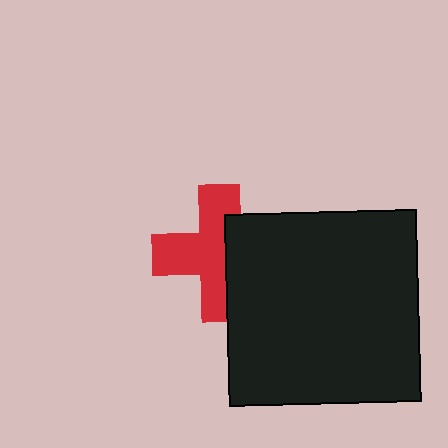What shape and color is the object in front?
The object in front is a black square.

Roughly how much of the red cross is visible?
About half of it is visible (roughly 60%).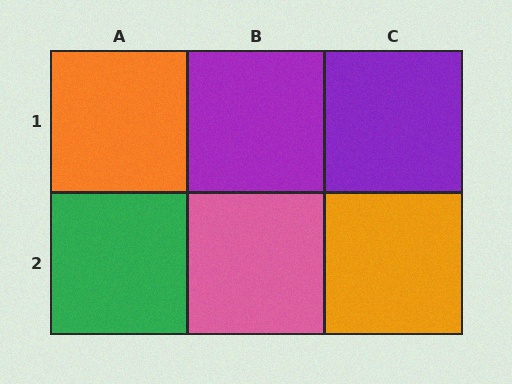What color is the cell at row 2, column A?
Green.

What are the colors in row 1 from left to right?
Orange, purple, purple.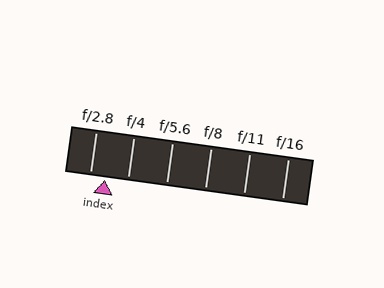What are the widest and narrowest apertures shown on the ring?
The widest aperture shown is f/2.8 and the narrowest is f/16.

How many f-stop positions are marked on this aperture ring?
There are 6 f-stop positions marked.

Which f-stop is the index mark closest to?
The index mark is closest to f/2.8.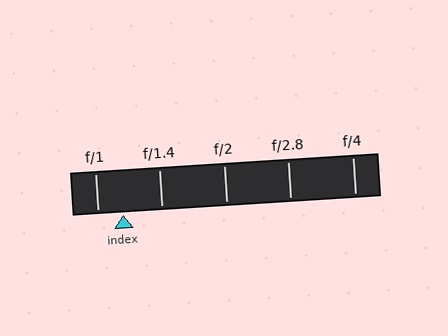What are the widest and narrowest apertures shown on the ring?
The widest aperture shown is f/1 and the narrowest is f/4.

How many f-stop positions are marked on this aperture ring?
There are 5 f-stop positions marked.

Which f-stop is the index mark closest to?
The index mark is closest to f/1.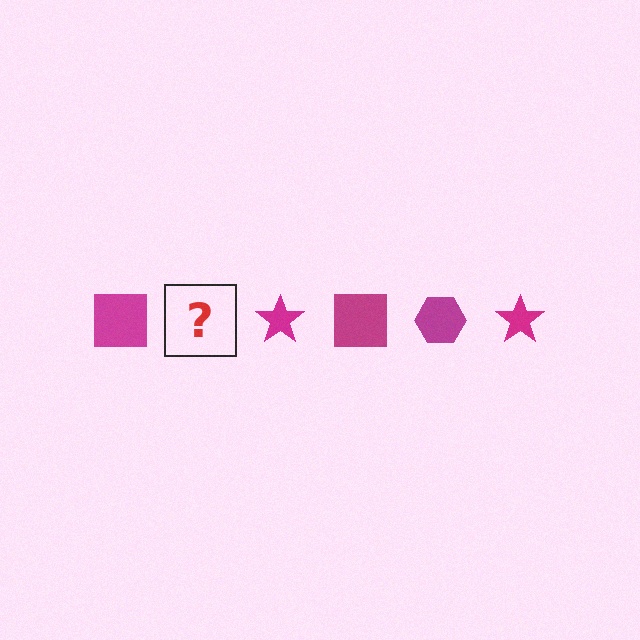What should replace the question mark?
The question mark should be replaced with a magenta hexagon.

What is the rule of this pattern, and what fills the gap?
The rule is that the pattern cycles through square, hexagon, star shapes in magenta. The gap should be filled with a magenta hexagon.